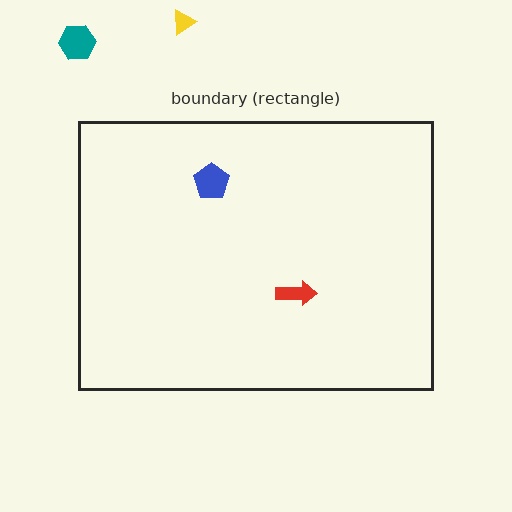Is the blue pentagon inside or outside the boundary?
Inside.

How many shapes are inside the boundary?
2 inside, 2 outside.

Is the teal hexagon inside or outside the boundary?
Outside.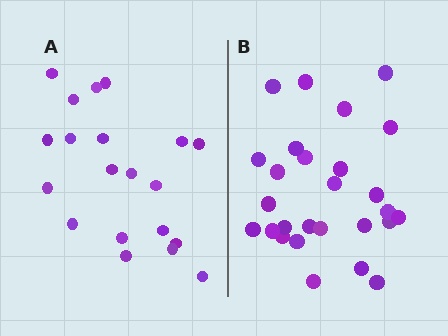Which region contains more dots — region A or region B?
Region B (the right region) has more dots.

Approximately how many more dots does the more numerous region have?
Region B has roughly 8 or so more dots than region A.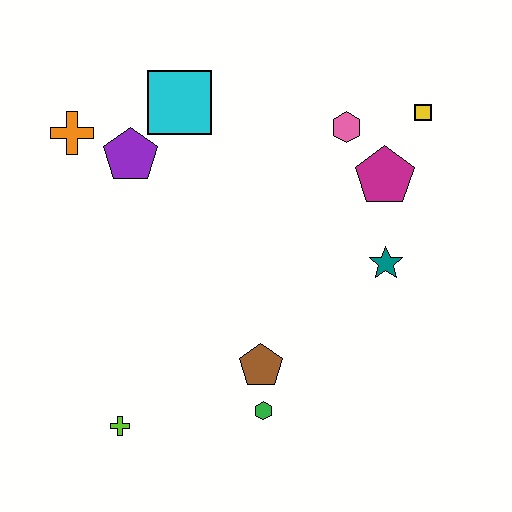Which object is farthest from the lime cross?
The yellow square is farthest from the lime cross.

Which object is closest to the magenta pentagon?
The pink hexagon is closest to the magenta pentagon.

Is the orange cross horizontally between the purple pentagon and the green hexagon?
No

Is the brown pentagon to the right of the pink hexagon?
No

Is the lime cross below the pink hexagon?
Yes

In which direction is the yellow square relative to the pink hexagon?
The yellow square is to the right of the pink hexagon.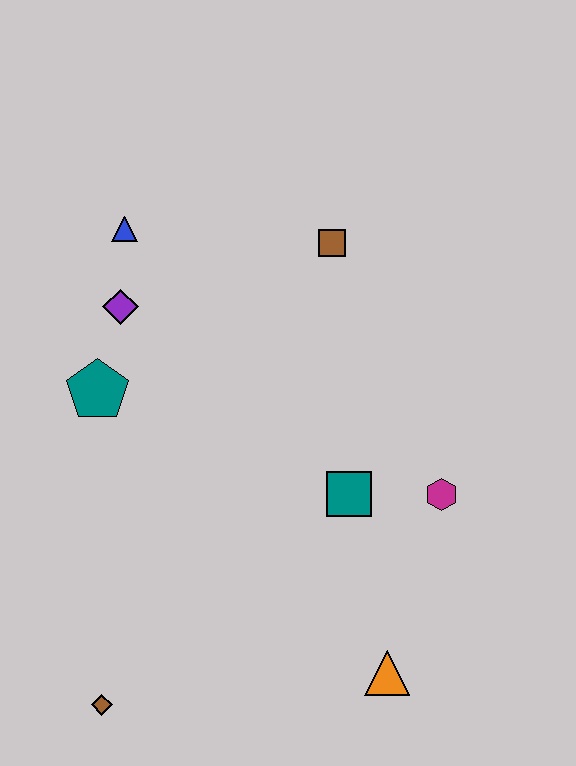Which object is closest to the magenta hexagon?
The teal square is closest to the magenta hexagon.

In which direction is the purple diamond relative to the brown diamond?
The purple diamond is above the brown diamond.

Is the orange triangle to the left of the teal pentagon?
No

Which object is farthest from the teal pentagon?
The orange triangle is farthest from the teal pentagon.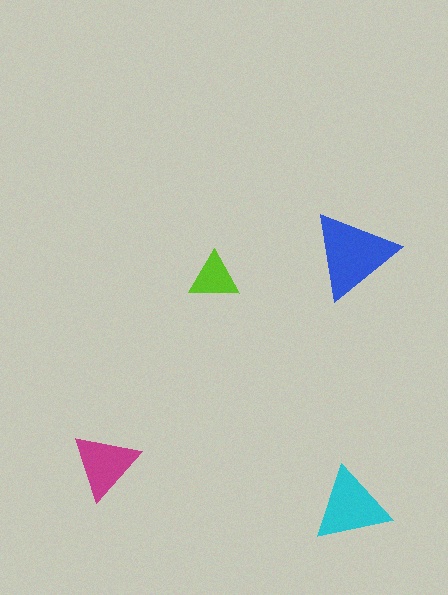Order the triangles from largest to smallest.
the blue one, the cyan one, the magenta one, the lime one.